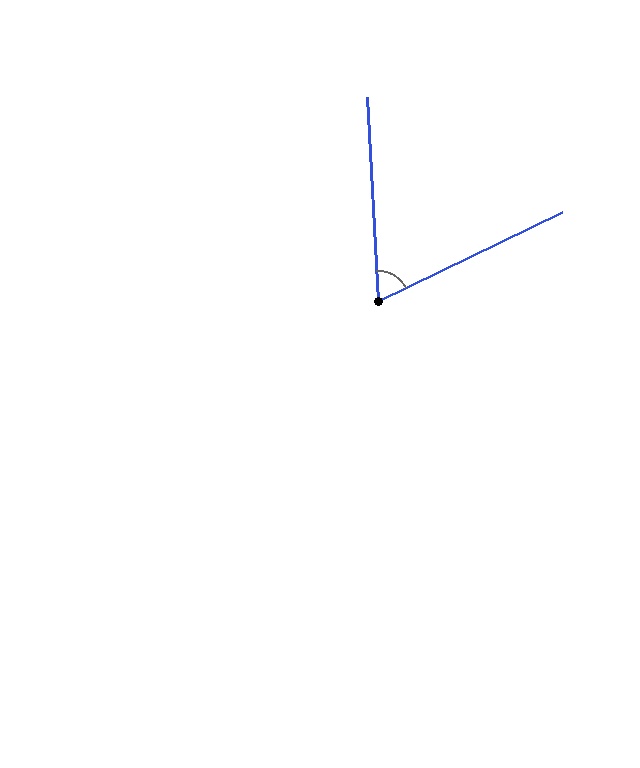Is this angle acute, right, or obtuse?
It is acute.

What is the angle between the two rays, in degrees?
Approximately 67 degrees.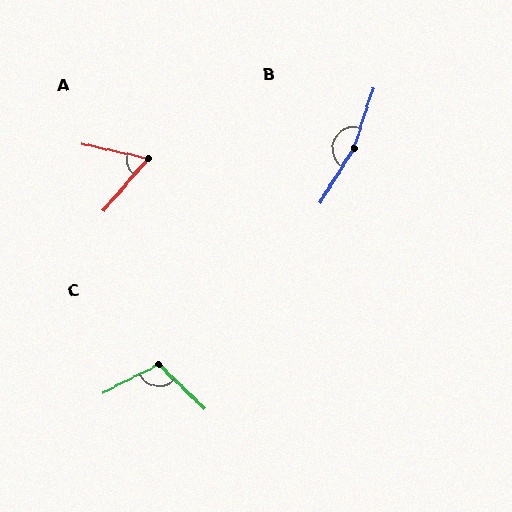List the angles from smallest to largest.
A (62°), C (109°), B (165°).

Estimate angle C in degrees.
Approximately 109 degrees.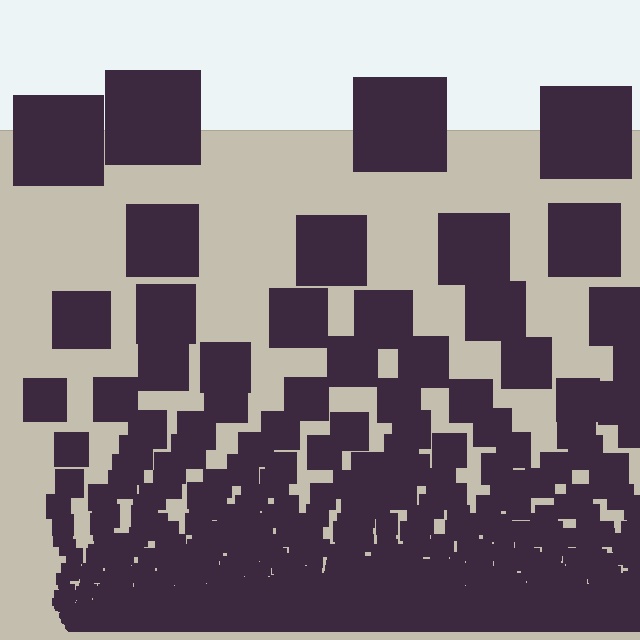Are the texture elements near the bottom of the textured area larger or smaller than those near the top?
Smaller. The gradient is inverted — elements near the bottom are smaller and denser.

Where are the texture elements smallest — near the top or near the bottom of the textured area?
Near the bottom.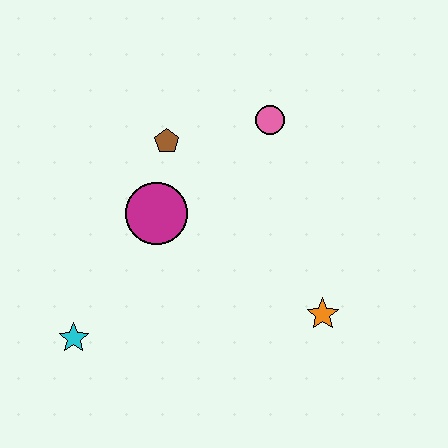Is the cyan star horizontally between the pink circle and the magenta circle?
No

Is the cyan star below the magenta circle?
Yes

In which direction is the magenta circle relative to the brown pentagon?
The magenta circle is below the brown pentagon.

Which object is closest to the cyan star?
The magenta circle is closest to the cyan star.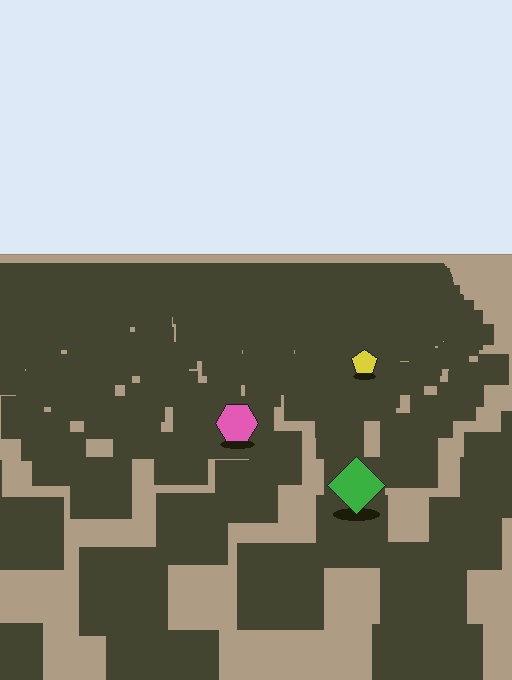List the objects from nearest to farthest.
From nearest to farthest: the green diamond, the pink hexagon, the yellow pentagon.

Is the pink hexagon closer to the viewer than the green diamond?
No. The green diamond is closer — you can tell from the texture gradient: the ground texture is coarser near it.